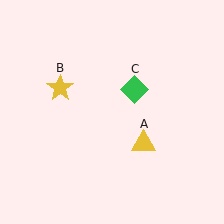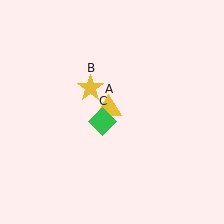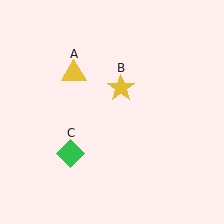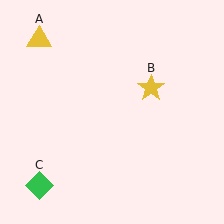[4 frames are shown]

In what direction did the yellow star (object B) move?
The yellow star (object B) moved right.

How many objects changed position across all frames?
3 objects changed position: yellow triangle (object A), yellow star (object B), green diamond (object C).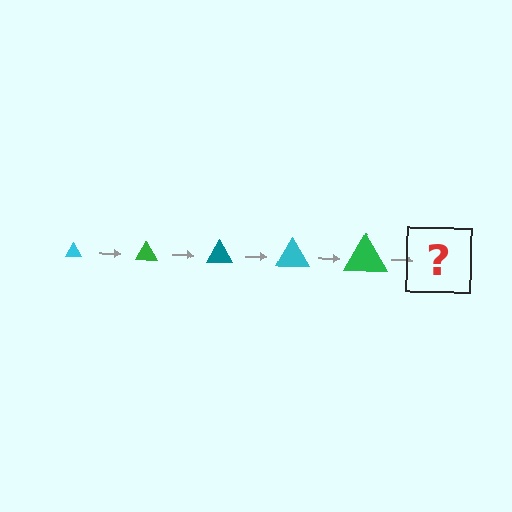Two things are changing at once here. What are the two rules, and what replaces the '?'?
The two rules are that the triangle grows larger each step and the color cycles through cyan, green, and teal. The '?' should be a teal triangle, larger than the previous one.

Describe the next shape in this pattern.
It should be a teal triangle, larger than the previous one.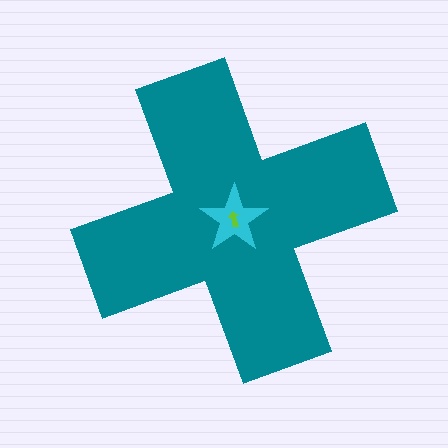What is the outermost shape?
The teal cross.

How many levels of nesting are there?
3.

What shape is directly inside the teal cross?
The cyan star.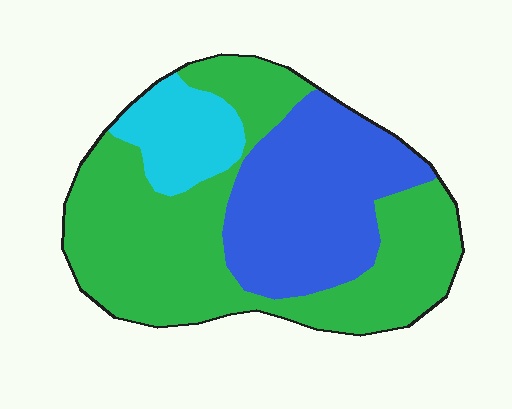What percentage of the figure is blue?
Blue covers around 35% of the figure.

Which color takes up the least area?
Cyan, at roughly 10%.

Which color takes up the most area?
Green, at roughly 55%.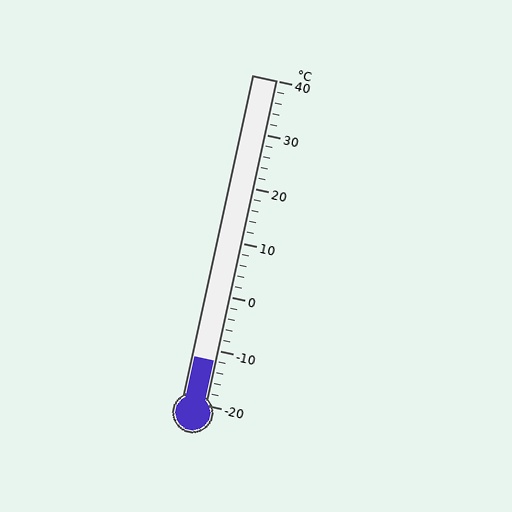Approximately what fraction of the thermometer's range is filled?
The thermometer is filled to approximately 15% of its range.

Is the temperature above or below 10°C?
The temperature is below 10°C.